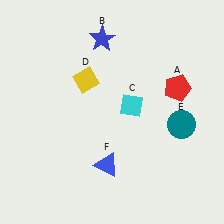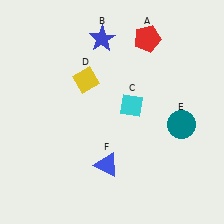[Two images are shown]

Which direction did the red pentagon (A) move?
The red pentagon (A) moved up.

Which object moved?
The red pentagon (A) moved up.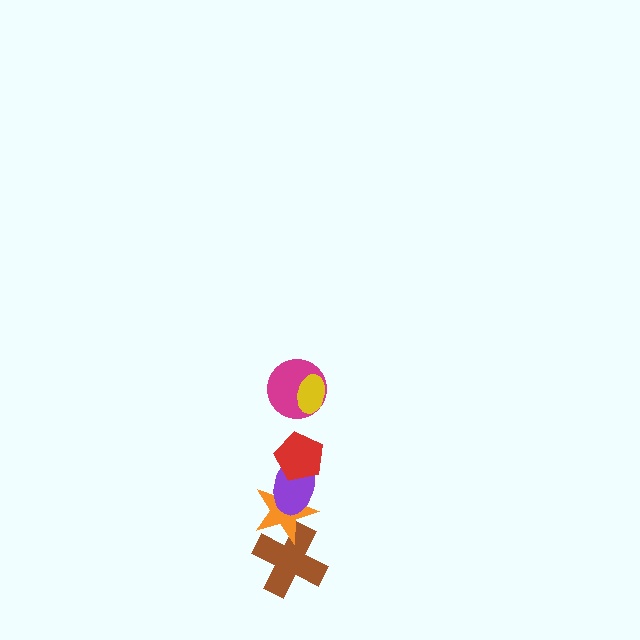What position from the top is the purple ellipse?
The purple ellipse is 4th from the top.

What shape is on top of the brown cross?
The orange star is on top of the brown cross.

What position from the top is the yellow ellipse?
The yellow ellipse is 1st from the top.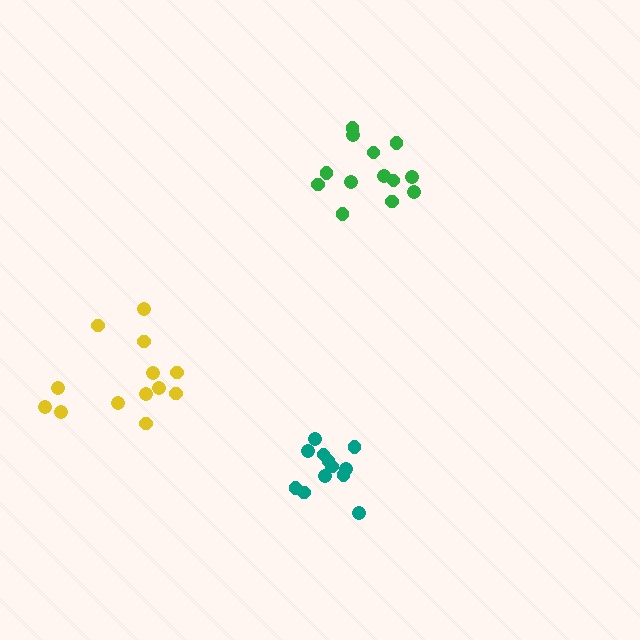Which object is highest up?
The green cluster is topmost.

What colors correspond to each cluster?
The clusters are colored: yellow, teal, green.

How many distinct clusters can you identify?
There are 3 distinct clusters.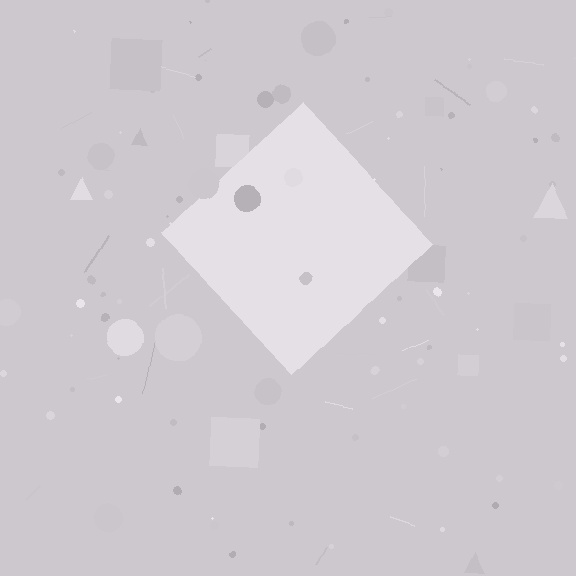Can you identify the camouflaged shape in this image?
The camouflaged shape is a diamond.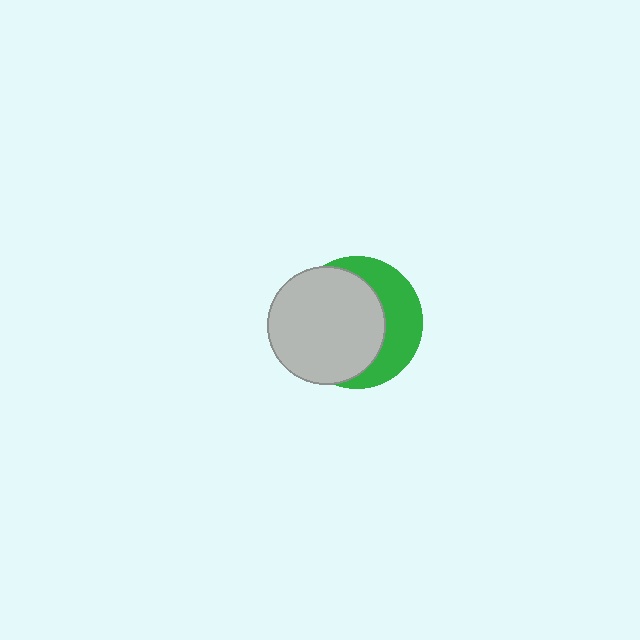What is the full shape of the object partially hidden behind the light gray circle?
The partially hidden object is a green circle.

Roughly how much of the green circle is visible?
A small part of it is visible (roughly 38%).